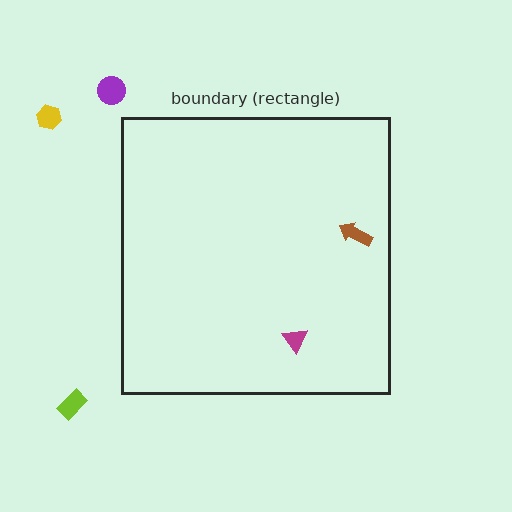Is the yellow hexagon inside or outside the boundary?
Outside.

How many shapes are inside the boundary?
2 inside, 3 outside.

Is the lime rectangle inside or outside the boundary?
Outside.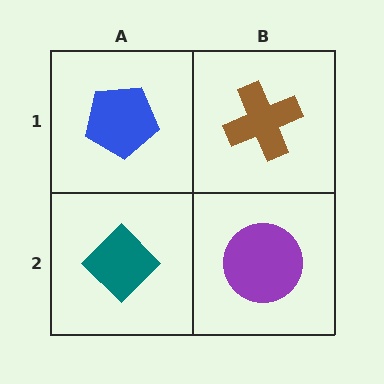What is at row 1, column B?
A brown cross.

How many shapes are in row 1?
2 shapes.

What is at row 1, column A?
A blue pentagon.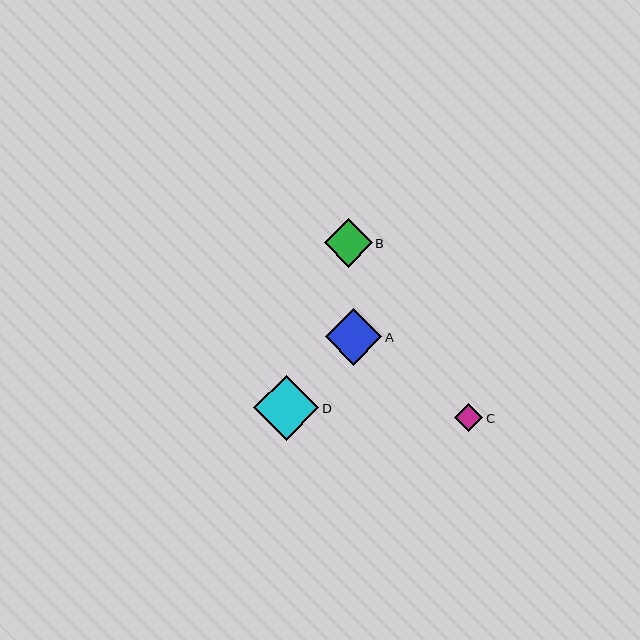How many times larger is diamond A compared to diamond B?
Diamond A is approximately 1.2 times the size of diamond B.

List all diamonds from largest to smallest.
From largest to smallest: D, A, B, C.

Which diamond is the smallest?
Diamond C is the smallest with a size of approximately 28 pixels.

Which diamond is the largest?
Diamond D is the largest with a size of approximately 65 pixels.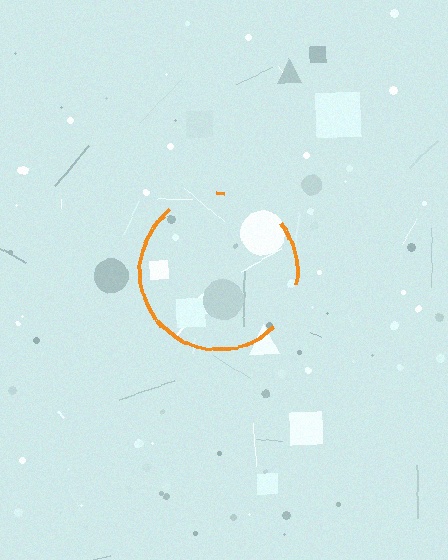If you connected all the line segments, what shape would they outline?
They would outline a circle.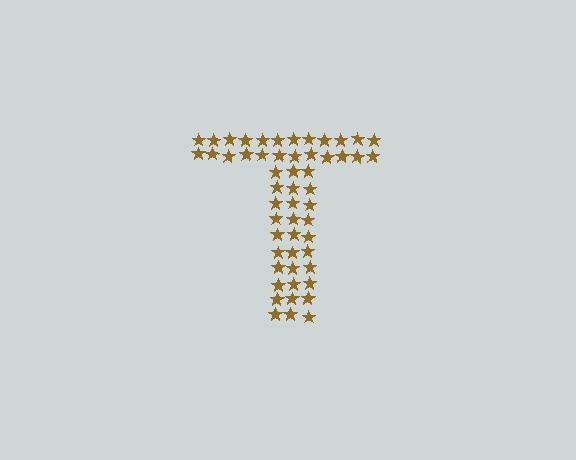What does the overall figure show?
The overall figure shows the letter T.